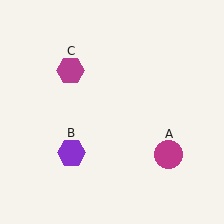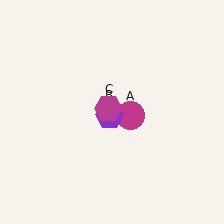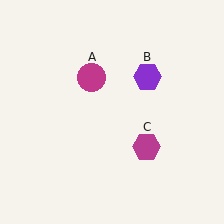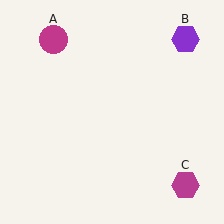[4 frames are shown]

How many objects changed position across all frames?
3 objects changed position: magenta circle (object A), purple hexagon (object B), magenta hexagon (object C).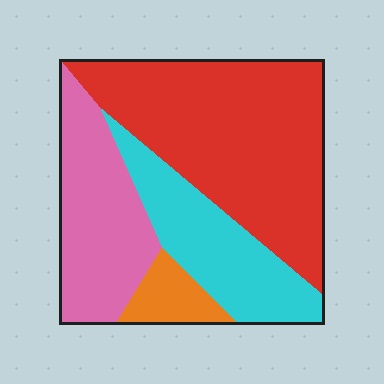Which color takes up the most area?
Red, at roughly 45%.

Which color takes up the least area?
Orange, at roughly 5%.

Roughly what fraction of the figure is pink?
Pink covers roughly 25% of the figure.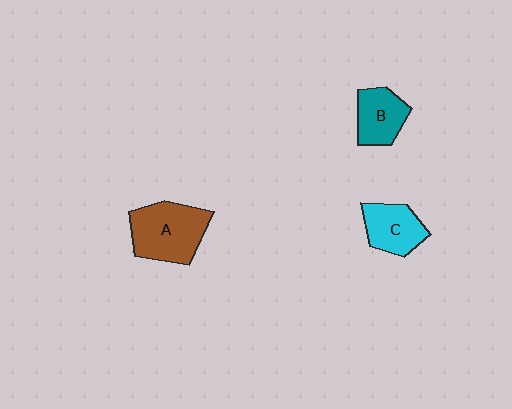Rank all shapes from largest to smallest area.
From largest to smallest: A (brown), C (cyan), B (teal).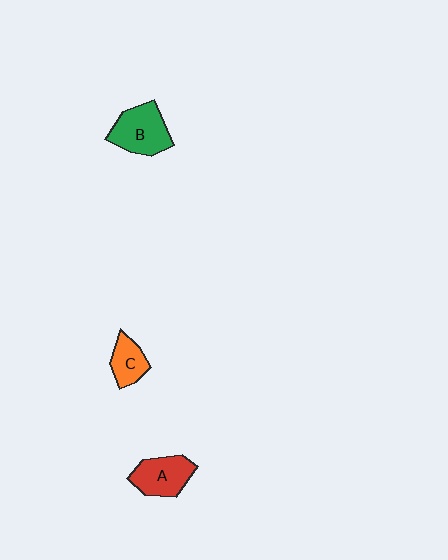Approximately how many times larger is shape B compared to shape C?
Approximately 1.7 times.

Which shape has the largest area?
Shape B (green).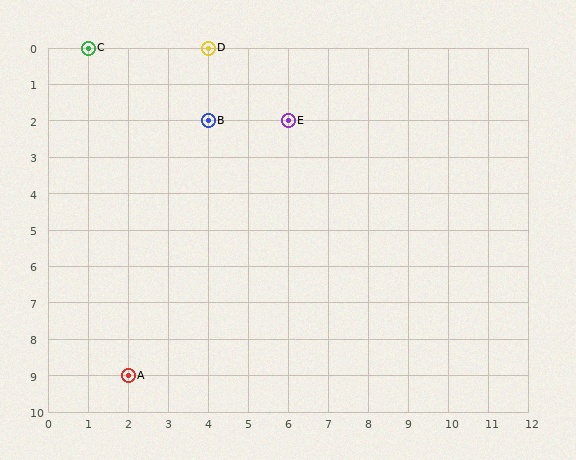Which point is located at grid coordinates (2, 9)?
Point A is at (2, 9).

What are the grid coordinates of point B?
Point B is at grid coordinates (4, 2).